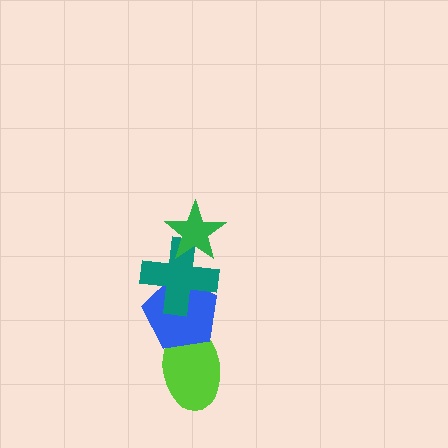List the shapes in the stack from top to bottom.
From top to bottom: the green star, the teal cross, the blue pentagon, the lime ellipse.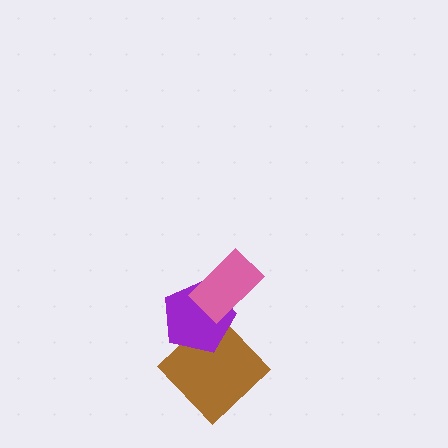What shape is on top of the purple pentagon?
The pink rectangle is on top of the purple pentagon.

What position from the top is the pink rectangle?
The pink rectangle is 1st from the top.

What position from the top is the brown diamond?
The brown diamond is 3rd from the top.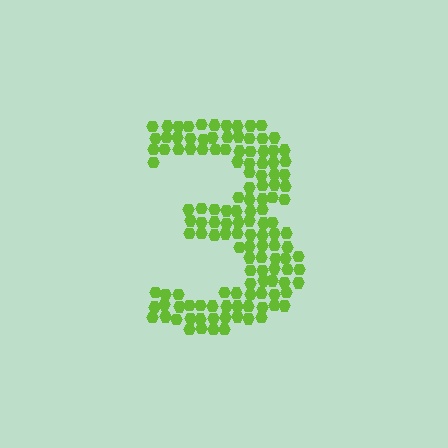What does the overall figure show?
The overall figure shows the digit 3.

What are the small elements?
The small elements are hexagons.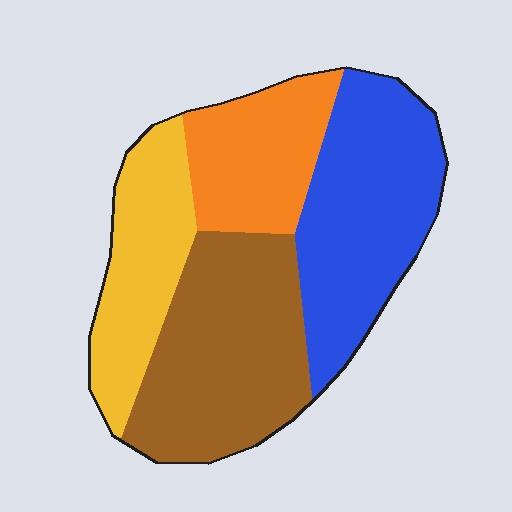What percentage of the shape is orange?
Orange takes up about one sixth (1/6) of the shape.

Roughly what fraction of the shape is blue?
Blue covers 30% of the shape.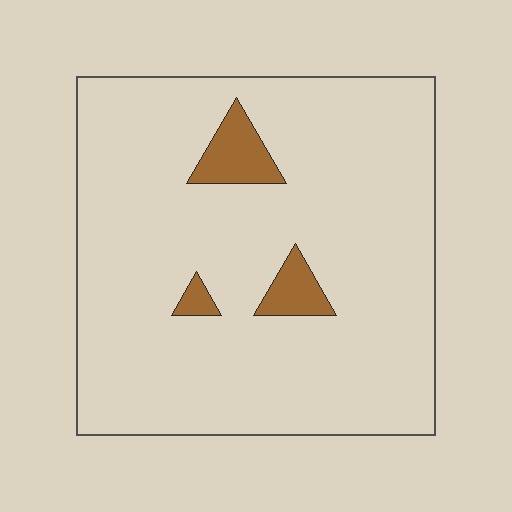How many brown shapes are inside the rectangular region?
3.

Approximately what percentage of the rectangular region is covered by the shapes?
Approximately 5%.